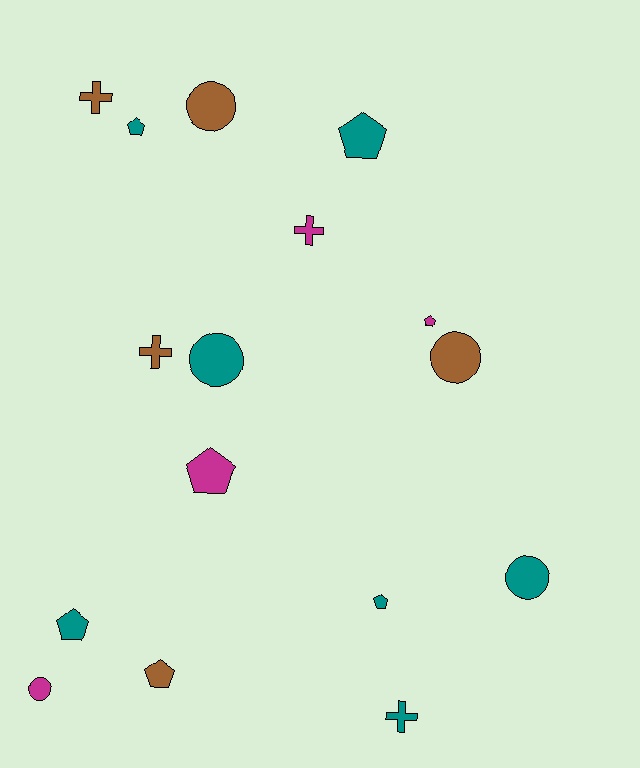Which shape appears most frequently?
Pentagon, with 7 objects.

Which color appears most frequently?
Teal, with 7 objects.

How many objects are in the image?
There are 16 objects.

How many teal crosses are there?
There is 1 teal cross.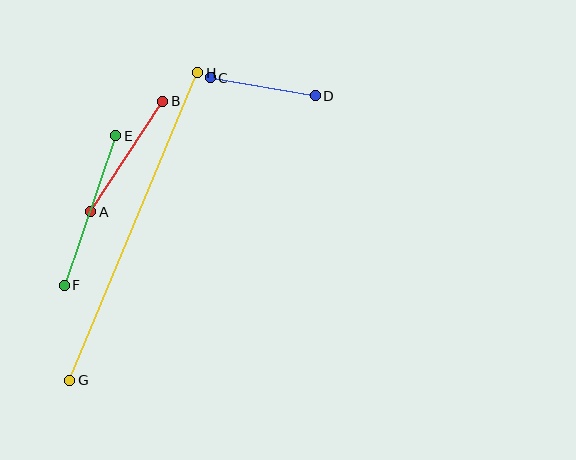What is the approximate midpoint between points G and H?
The midpoint is at approximately (134, 227) pixels.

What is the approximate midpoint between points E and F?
The midpoint is at approximately (90, 210) pixels.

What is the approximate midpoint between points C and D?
The midpoint is at approximately (263, 87) pixels.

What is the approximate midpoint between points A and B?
The midpoint is at approximately (127, 157) pixels.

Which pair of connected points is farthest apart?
Points G and H are farthest apart.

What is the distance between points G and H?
The distance is approximately 333 pixels.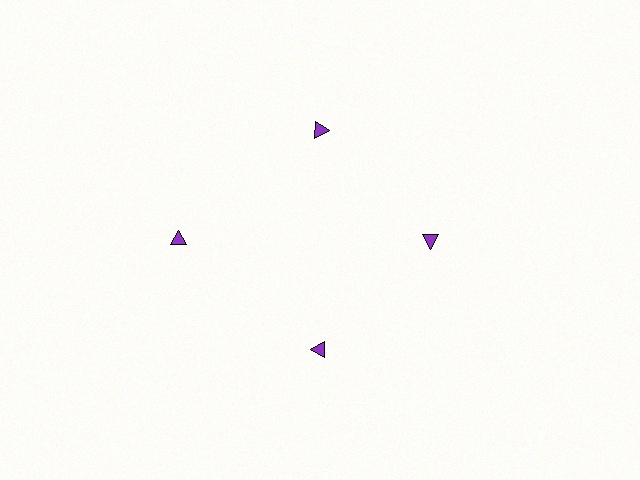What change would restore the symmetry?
The symmetry would be restored by moving it inward, back onto the ring so that all 4 triangles sit at equal angles and equal distance from the center.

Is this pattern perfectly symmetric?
No. The 4 purple triangles are arranged in a ring, but one element near the 9 o'clock position is pushed outward from the center, breaking the 4-fold rotational symmetry.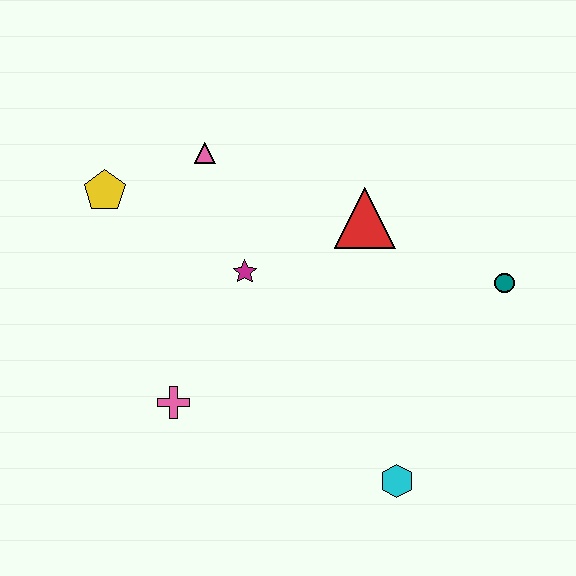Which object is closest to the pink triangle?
The yellow pentagon is closest to the pink triangle.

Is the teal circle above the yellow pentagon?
No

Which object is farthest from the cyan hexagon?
The yellow pentagon is farthest from the cyan hexagon.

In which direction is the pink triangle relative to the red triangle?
The pink triangle is to the left of the red triangle.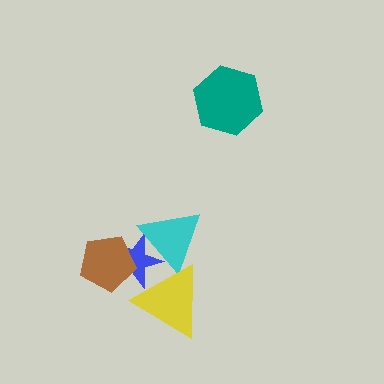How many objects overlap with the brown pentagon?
1 object overlaps with the brown pentagon.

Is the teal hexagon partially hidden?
No, no other shape covers it.